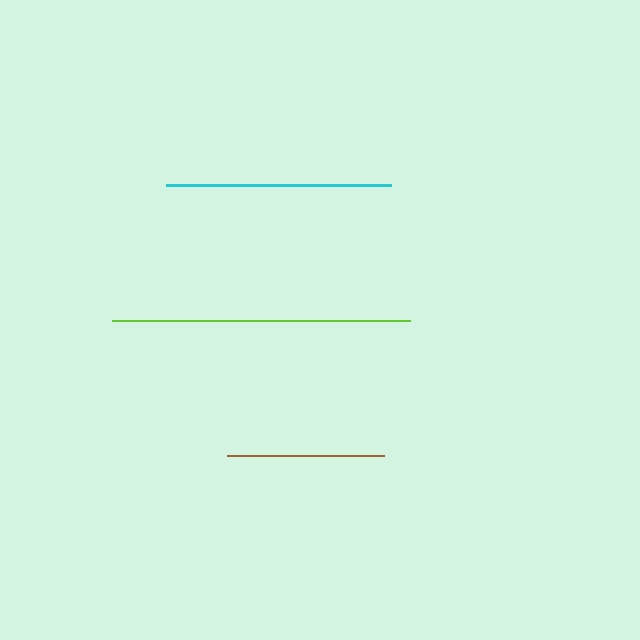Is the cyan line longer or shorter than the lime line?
The lime line is longer than the cyan line.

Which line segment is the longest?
The lime line is the longest at approximately 298 pixels.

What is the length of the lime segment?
The lime segment is approximately 298 pixels long.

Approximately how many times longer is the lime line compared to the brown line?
The lime line is approximately 1.9 times the length of the brown line.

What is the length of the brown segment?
The brown segment is approximately 157 pixels long.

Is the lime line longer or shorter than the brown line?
The lime line is longer than the brown line.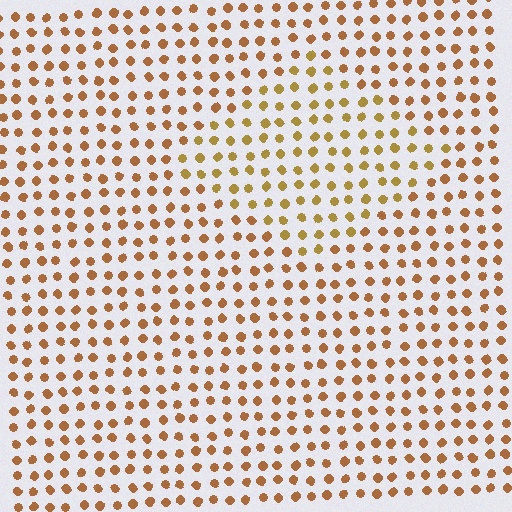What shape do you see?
I see a diamond.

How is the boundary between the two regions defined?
The boundary is defined purely by a slight shift in hue (about 21 degrees). Spacing, size, and orientation are identical on both sides.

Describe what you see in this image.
The image is filled with small brown elements in a uniform arrangement. A diamond-shaped region is visible where the elements are tinted to a slightly different hue, forming a subtle color boundary.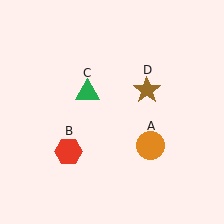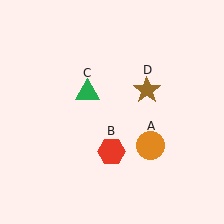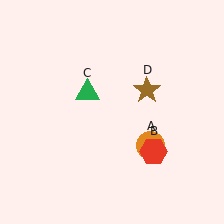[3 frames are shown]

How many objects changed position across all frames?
1 object changed position: red hexagon (object B).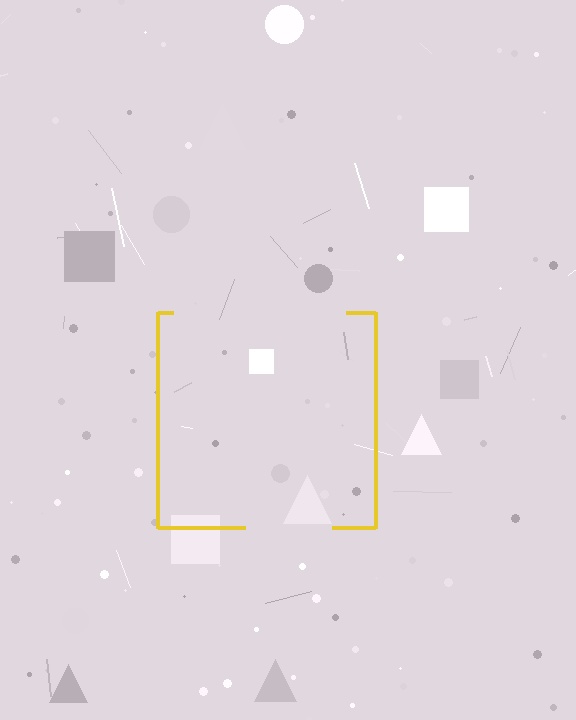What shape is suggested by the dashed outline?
The dashed outline suggests a square.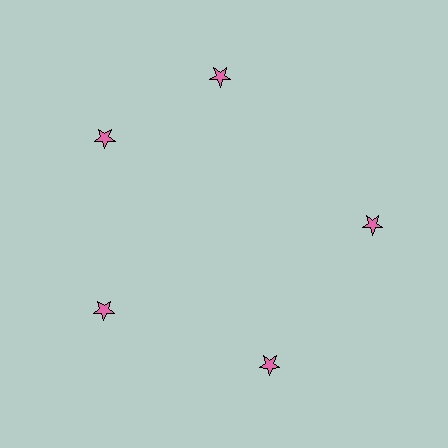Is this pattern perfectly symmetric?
No. The 5 pink stars are arranged in a ring, but one element near the 1 o'clock position is rotated out of alignment along the ring, breaking the 5-fold rotational symmetry.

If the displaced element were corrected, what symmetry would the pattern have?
It would have 5-fold rotational symmetry — the pattern would map onto itself every 72 degrees.